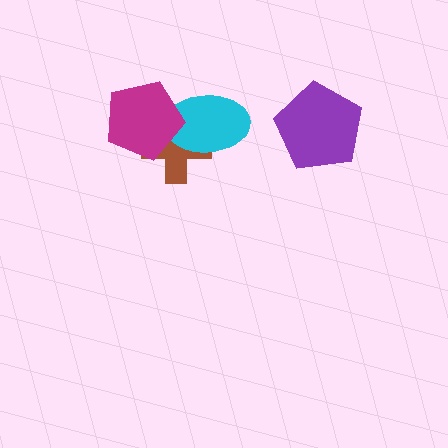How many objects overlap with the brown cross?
2 objects overlap with the brown cross.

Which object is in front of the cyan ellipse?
The magenta pentagon is in front of the cyan ellipse.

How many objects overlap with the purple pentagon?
0 objects overlap with the purple pentagon.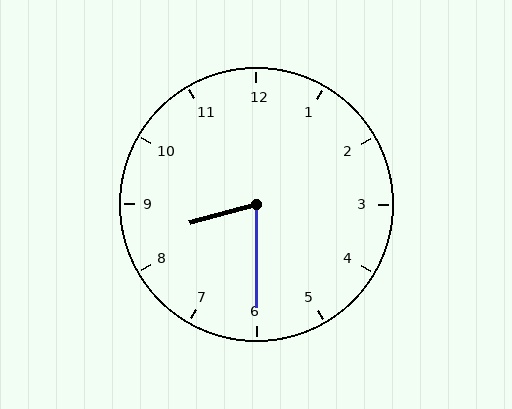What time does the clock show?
8:30.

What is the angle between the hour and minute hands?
Approximately 75 degrees.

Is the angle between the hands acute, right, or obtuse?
It is acute.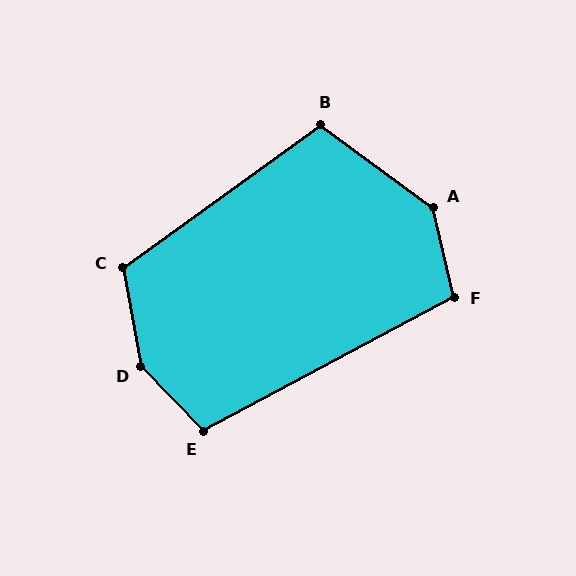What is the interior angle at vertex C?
Approximately 115 degrees (obtuse).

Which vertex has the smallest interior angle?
F, at approximately 105 degrees.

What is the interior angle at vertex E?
Approximately 106 degrees (obtuse).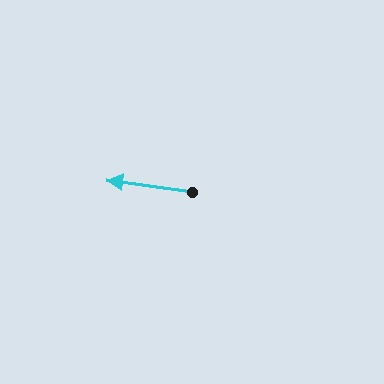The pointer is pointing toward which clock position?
Roughly 9 o'clock.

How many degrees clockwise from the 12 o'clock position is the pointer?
Approximately 278 degrees.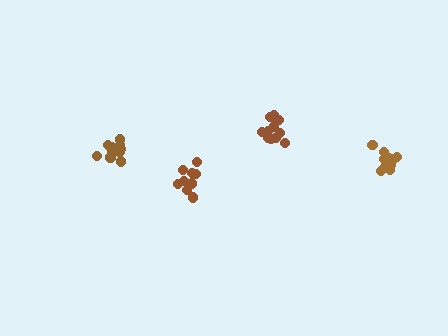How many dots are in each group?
Group 1: 10 dots, Group 2: 14 dots, Group 3: 12 dots, Group 4: 9 dots (45 total).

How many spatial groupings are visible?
There are 4 spatial groupings.